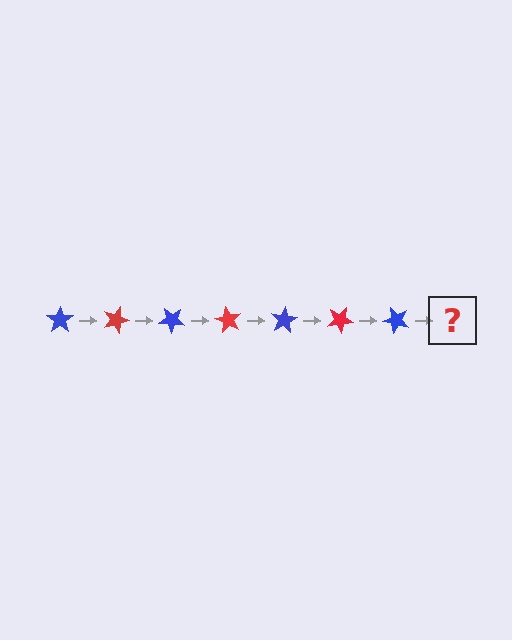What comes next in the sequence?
The next element should be a red star, rotated 140 degrees from the start.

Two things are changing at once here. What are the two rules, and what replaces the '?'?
The two rules are that it rotates 20 degrees each step and the color cycles through blue and red. The '?' should be a red star, rotated 140 degrees from the start.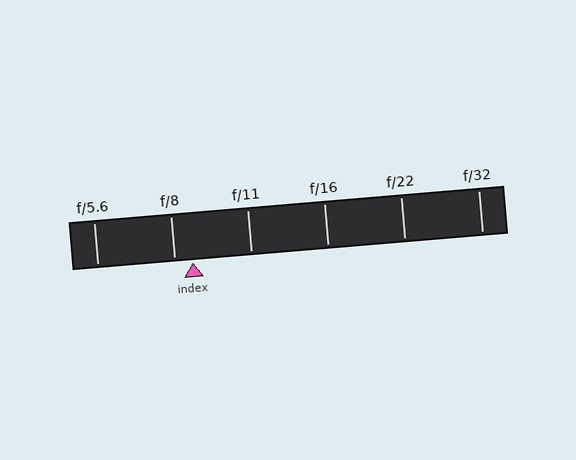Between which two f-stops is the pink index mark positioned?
The index mark is between f/8 and f/11.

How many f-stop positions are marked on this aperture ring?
There are 6 f-stop positions marked.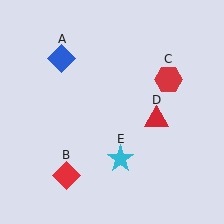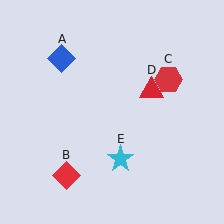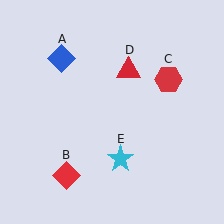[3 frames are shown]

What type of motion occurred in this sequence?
The red triangle (object D) rotated counterclockwise around the center of the scene.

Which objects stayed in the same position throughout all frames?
Blue diamond (object A) and red diamond (object B) and red hexagon (object C) and cyan star (object E) remained stationary.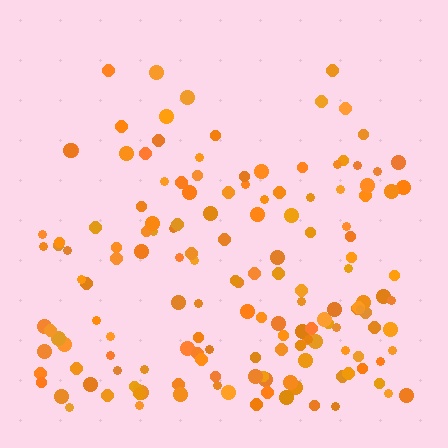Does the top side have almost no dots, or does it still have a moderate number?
Still a moderate number, just noticeably fewer than the bottom.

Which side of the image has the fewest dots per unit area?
The top.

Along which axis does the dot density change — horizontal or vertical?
Vertical.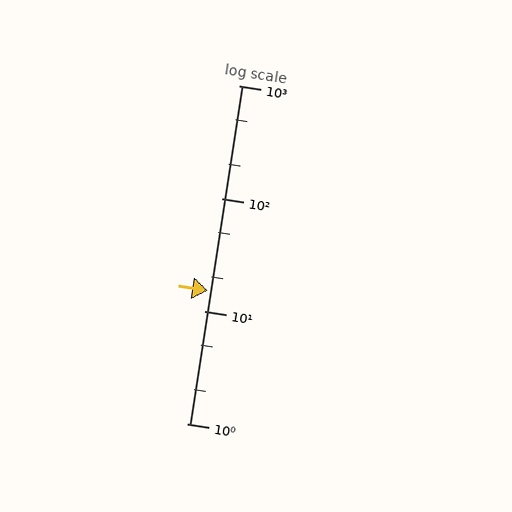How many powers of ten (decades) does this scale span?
The scale spans 3 decades, from 1 to 1000.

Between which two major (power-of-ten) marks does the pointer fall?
The pointer is between 10 and 100.